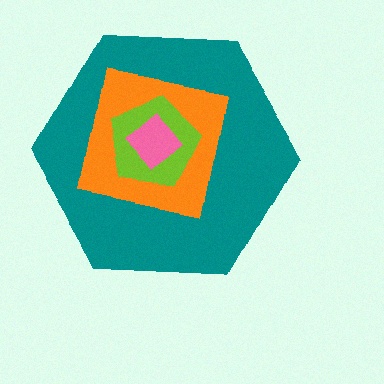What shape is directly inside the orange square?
The lime pentagon.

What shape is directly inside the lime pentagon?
The pink diamond.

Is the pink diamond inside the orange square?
Yes.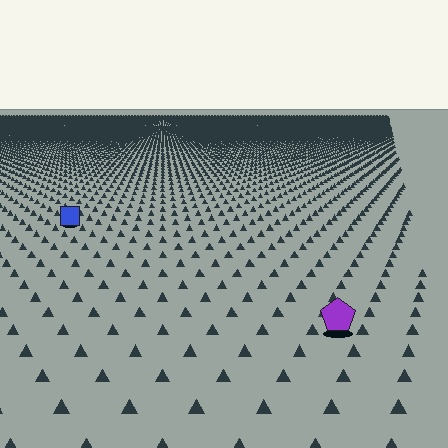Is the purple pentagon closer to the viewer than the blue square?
Yes. The purple pentagon is closer — you can tell from the texture gradient: the ground texture is coarser near it.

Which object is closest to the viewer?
The purple pentagon is closest. The texture marks near it are larger and more spread out.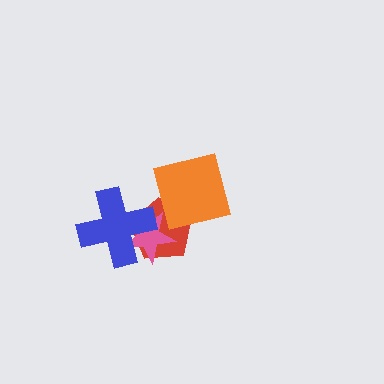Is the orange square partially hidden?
Yes, it is partially covered by another shape.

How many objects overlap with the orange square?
2 objects overlap with the orange square.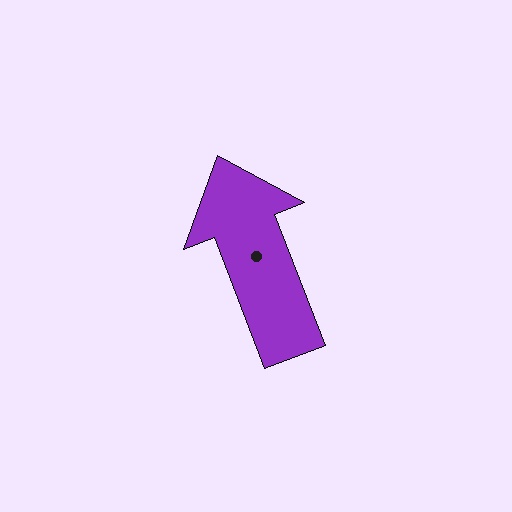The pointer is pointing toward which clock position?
Roughly 11 o'clock.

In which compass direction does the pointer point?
North.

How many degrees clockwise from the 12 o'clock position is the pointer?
Approximately 339 degrees.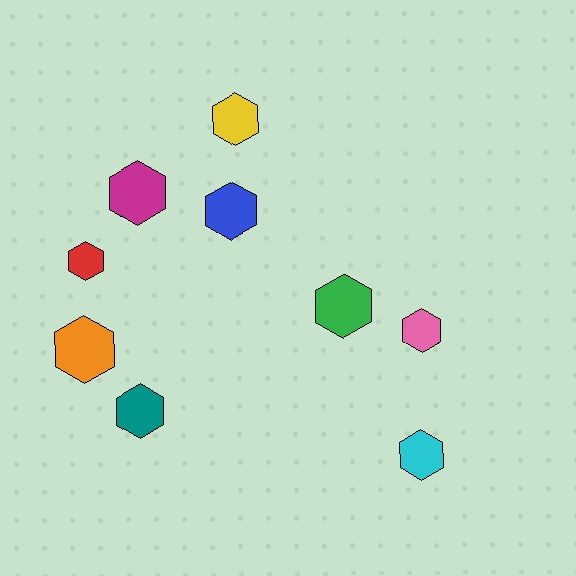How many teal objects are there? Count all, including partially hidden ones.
There is 1 teal object.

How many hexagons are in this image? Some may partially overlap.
There are 9 hexagons.